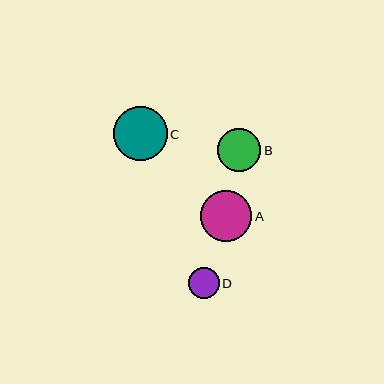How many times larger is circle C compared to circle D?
Circle C is approximately 1.8 times the size of circle D.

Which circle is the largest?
Circle C is the largest with a size of approximately 54 pixels.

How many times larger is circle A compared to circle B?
Circle A is approximately 1.2 times the size of circle B.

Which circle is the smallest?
Circle D is the smallest with a size of approximately 31 pixels.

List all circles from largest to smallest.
From largest to smallest: C, A, B, D.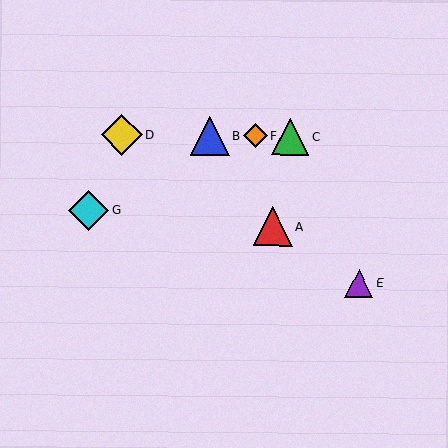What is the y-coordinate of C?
Object C is at y≈136.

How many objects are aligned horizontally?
4 objects (B, C, D, F) are aligned horizontally.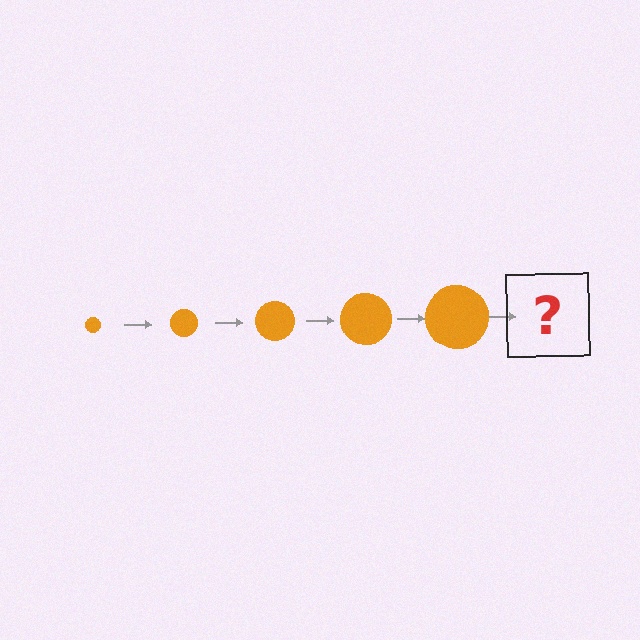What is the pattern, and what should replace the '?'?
The pattern is that the circle gets progressively larger each step. The '?' should be an orange circle, larger than the previous one.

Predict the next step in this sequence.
The next step is an orange circle, larger than the previous one.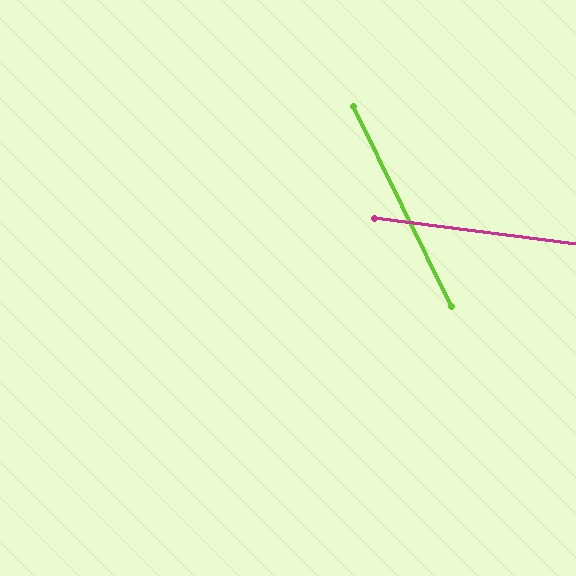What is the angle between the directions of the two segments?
Approximately 57 degrees.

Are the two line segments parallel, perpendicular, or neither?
Neither parallel nor perpendicular — they differ by about 57°.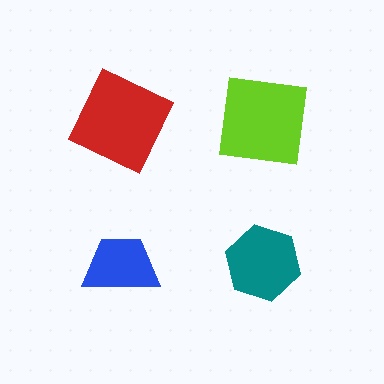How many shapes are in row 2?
2 shapes.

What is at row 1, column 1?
A red square.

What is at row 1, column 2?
A lime square.